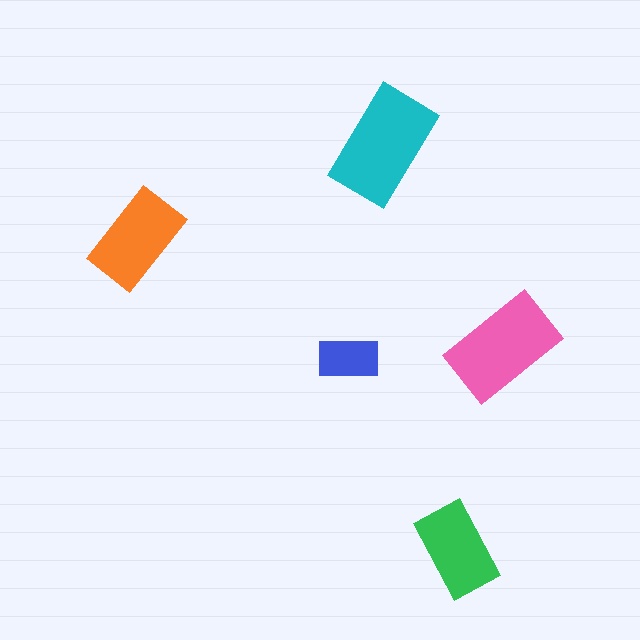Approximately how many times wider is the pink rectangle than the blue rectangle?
About 2 times wider.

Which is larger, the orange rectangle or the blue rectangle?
The orange one.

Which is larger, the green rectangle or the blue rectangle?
The green one.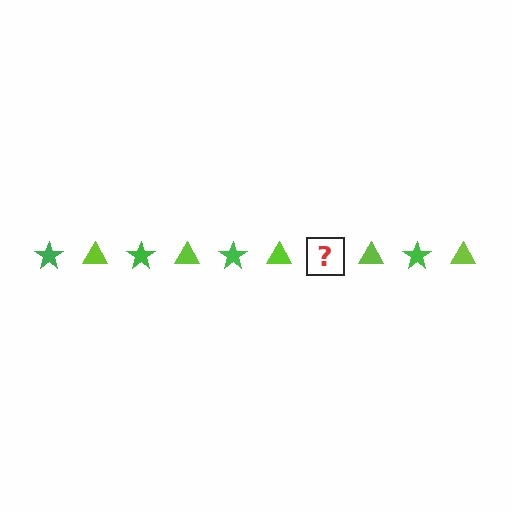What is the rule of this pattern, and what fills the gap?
The rule is that the pattern alternates between green star and lime triangle. The gap should be filled with a green star.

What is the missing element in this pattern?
The missing element is a green star.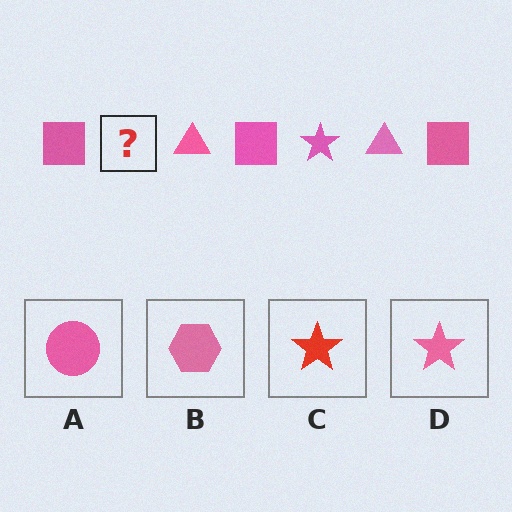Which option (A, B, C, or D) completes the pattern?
D.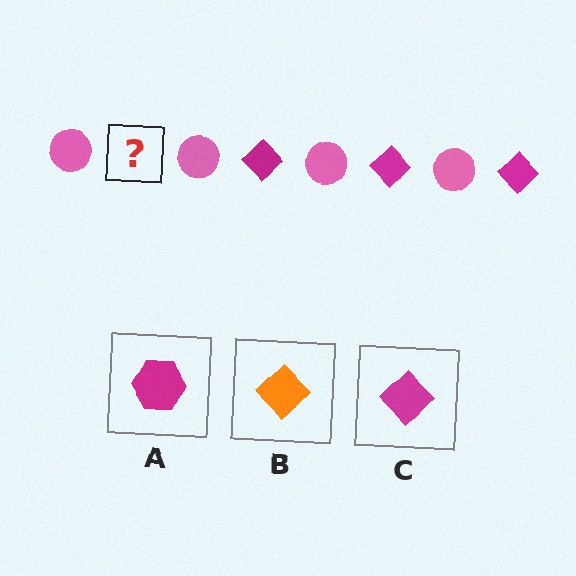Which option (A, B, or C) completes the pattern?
C.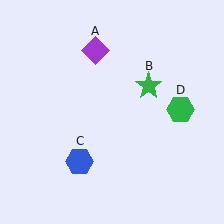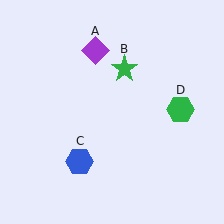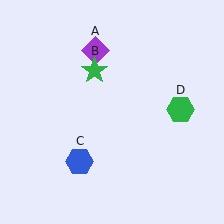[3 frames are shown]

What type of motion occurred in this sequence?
The green star (object B) rotated counterclockwise around the center of the scene.